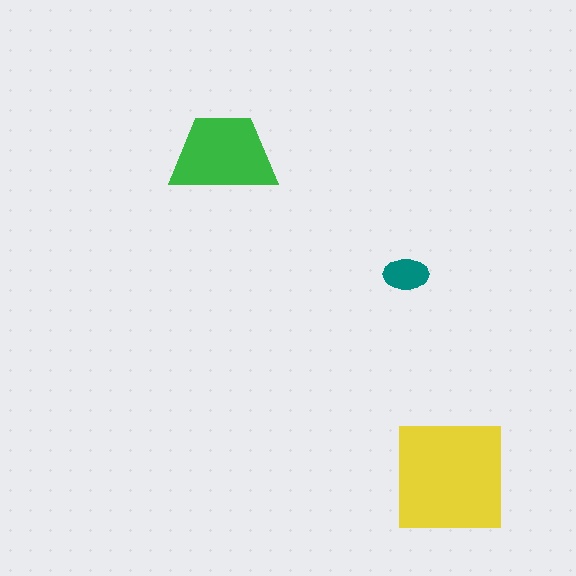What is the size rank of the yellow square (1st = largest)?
1st.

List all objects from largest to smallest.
The yellow square, the green trapezoid, the teal ellipse.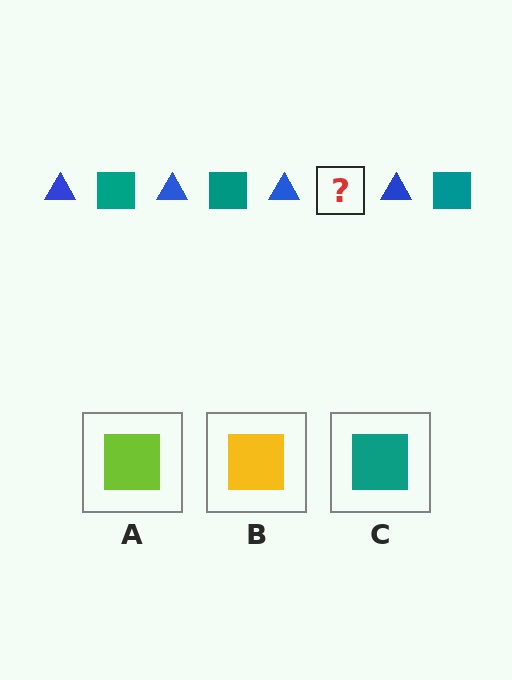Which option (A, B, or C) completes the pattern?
C.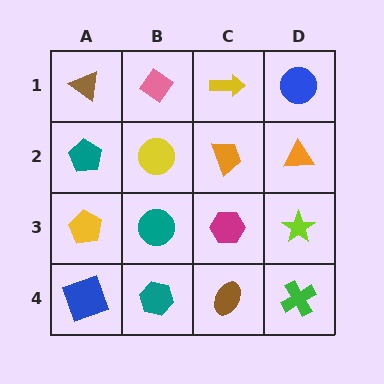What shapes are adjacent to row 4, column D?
A lime star (row 3, column D), a brown ellipse (row 4, column C).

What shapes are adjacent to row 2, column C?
A yellow arrow (row 1, column C), a magenta hexagon (row 3, column C), a yellow circle (row 2, column B), an orange triangle (row 2, column D).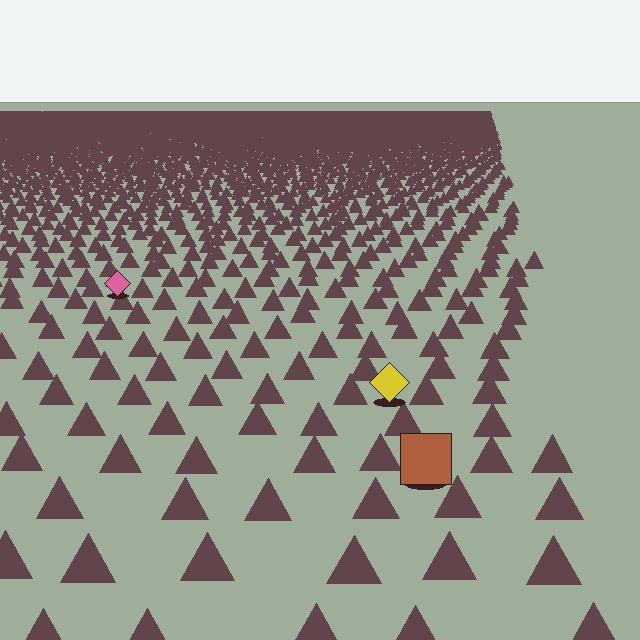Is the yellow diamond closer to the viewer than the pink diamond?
Yes. The yellow diamond is closer — you can tell from the texture gradient: the ground texture is coarser near it.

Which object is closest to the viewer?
The brown square is closest. The texture marks near it are larger and more spread out.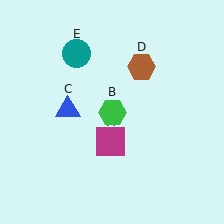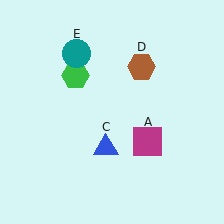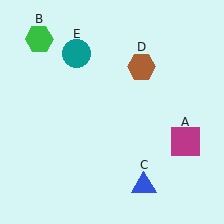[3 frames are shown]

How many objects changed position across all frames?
3 objects changed position: magenta square (object A), green hexagon (object B), blue triangle (object C).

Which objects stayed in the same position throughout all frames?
Brown hexagon (object D) and teal circle (object E) remained stationary.